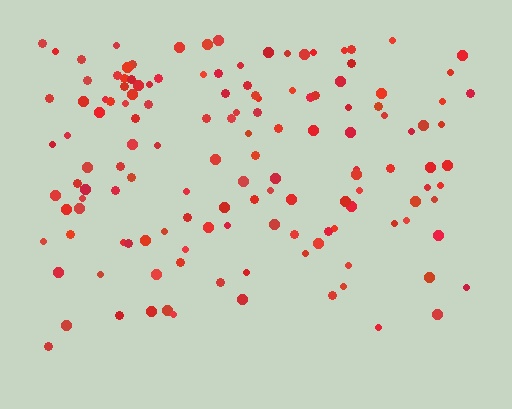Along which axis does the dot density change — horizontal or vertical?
Vertical.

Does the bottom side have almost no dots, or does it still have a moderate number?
Still a moderate number, just noticeably fewer than the top.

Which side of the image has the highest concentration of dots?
The top.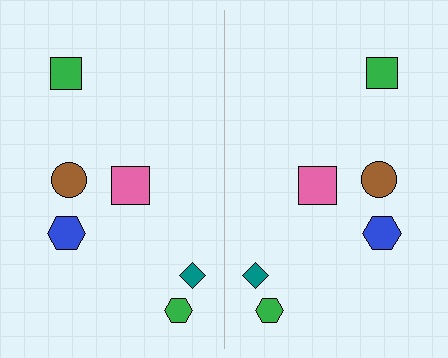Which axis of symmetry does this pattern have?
The pattern has a vertical axis of symmetry running through the center of the image.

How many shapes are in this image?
There are 12 shapes in this image.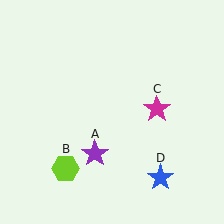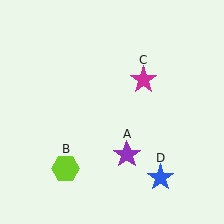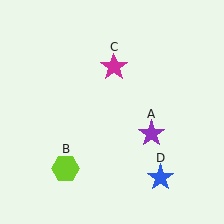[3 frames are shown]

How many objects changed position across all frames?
2 objects changed position: purple star (object A), magenta star (object C).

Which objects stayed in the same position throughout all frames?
Lime hexagon (object B) and blue star (object D) remained stationary.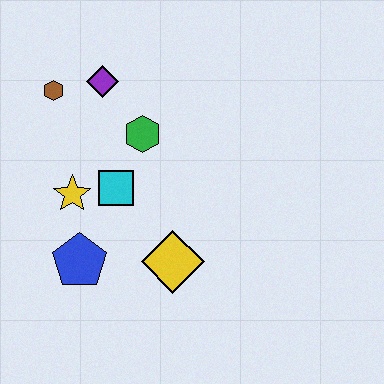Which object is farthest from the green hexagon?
The blue pentagon is farthest from the green hexagon.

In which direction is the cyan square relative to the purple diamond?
The cyan square is below the purple diamond.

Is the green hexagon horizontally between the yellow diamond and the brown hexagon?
Yes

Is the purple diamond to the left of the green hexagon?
Yes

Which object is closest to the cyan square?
The yellow star is closest to the cyan square.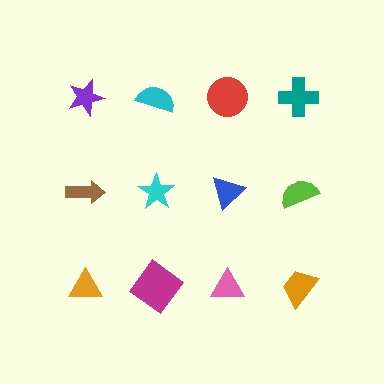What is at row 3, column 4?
An orange trapezoid.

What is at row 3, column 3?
A pink triangle.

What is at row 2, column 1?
A brown arrow.